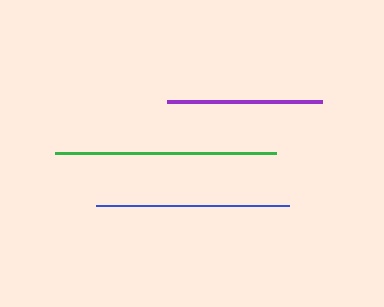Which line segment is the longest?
The green line is the longest at approximately 222 pixels.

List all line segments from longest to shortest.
From longest to shortest: green, blue, purple.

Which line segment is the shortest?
The purple line is the shortest at approximately 155 pixels.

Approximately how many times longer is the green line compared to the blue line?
The green line is approximately 1.1 times the length of the blue line.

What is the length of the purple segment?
The purple segment is approximately 155 pixels long.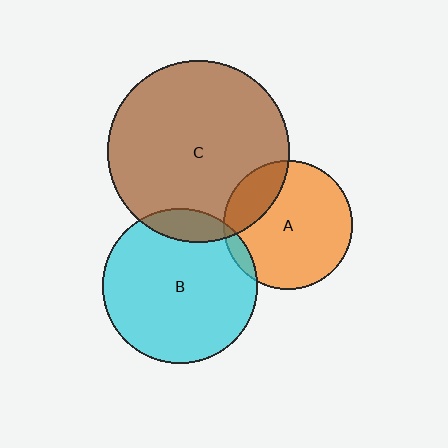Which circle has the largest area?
Circle C (brown).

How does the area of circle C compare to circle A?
Approximately 2.0 times.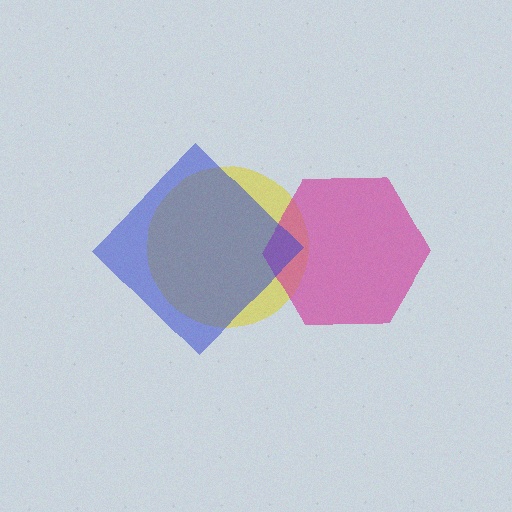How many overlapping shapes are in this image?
There are 3 overlapping shapes in the image.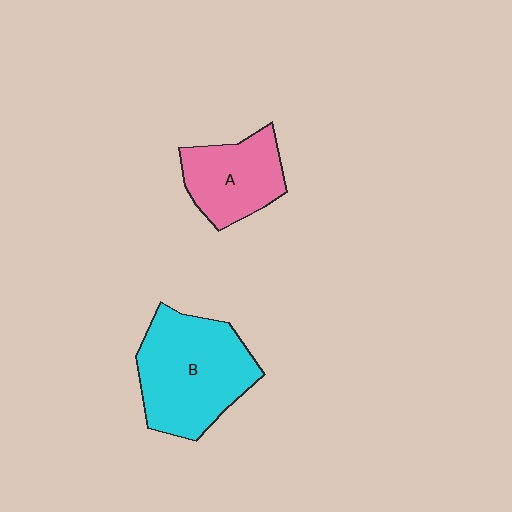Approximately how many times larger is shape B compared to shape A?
Approximately 1.6 times.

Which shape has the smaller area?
Shape A (pink).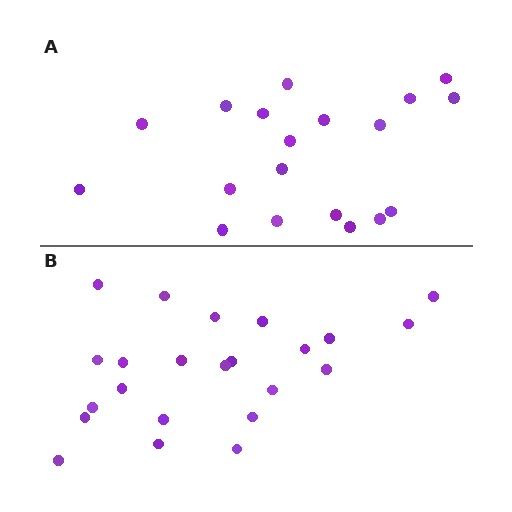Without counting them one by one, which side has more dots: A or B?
Region B (the bottom region) has more dots.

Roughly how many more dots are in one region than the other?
Region B has about 4 more dots than region A.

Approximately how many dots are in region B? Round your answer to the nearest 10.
About 20 dots. (The exact count is 23, which rounds to 20.)